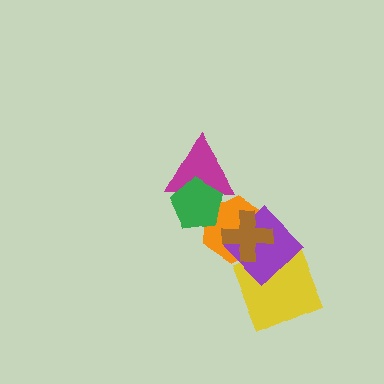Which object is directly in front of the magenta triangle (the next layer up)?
The orange hexagon is directly in front of the magenta triangle.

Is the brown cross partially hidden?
No, no other shape covers it.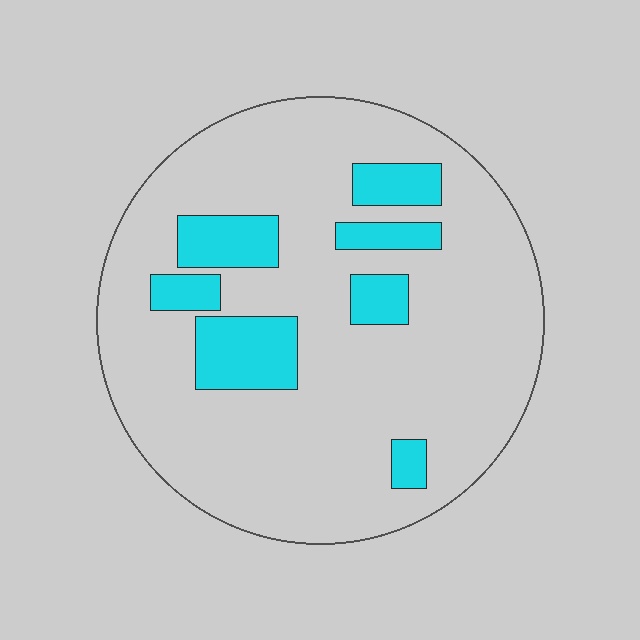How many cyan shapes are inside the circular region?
7.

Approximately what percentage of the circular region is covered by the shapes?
Approximately 15%.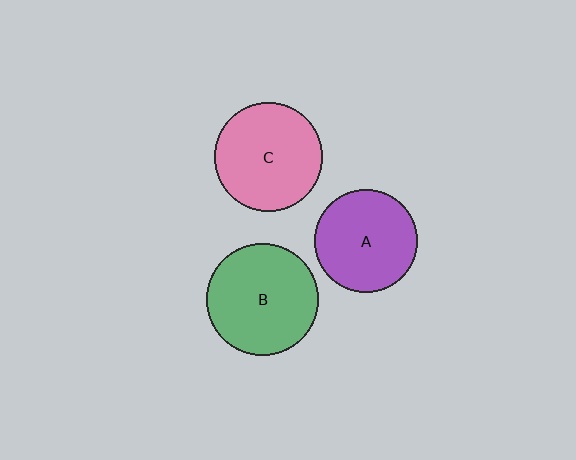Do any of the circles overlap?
No, none of the circles overlap.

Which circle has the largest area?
Circle B (green).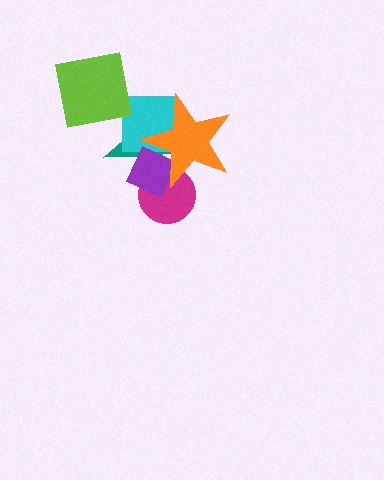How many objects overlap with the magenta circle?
3 objects overlap with the magenta circle.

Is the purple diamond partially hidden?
Yes, it is partially covered by another shape.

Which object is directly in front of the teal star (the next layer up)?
The cyan square is directly in front of the teal star.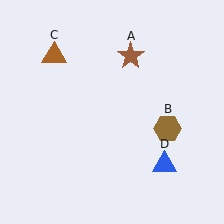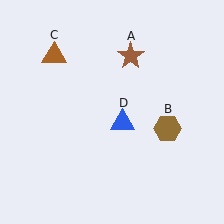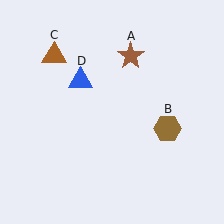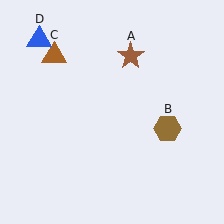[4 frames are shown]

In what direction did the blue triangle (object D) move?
The blue triangle (object D) moved up and to the left.